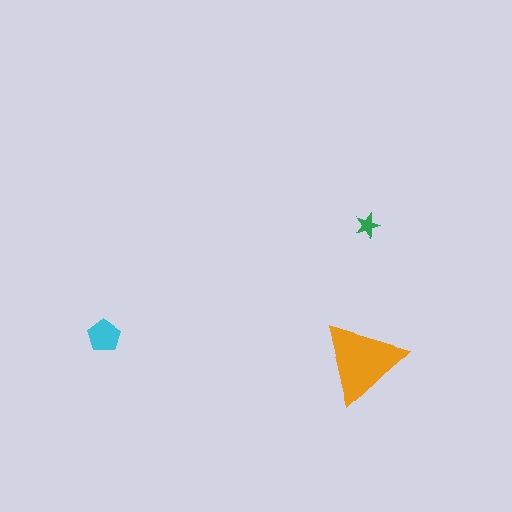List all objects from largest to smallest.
The orange triangle, the cyan pentagon, the green star.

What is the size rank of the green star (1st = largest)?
3rd.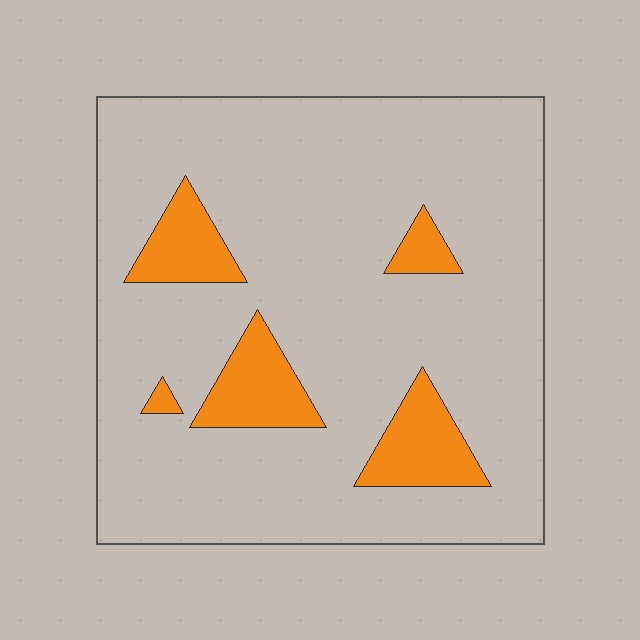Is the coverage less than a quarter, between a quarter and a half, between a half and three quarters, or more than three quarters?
Less than a quarter.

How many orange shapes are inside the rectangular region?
5.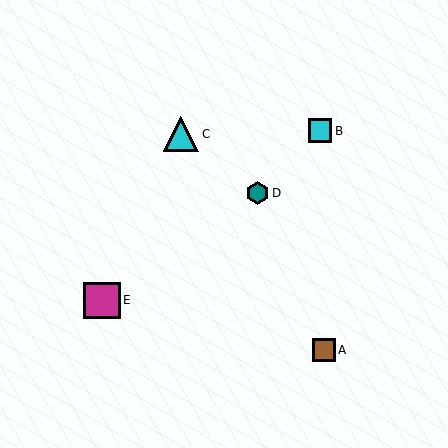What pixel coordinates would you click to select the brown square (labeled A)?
Click at (324, 350) to select the brown square A.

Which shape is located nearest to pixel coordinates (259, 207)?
The teal hexagon (labeled D) at (257, 193) is nearest to that location.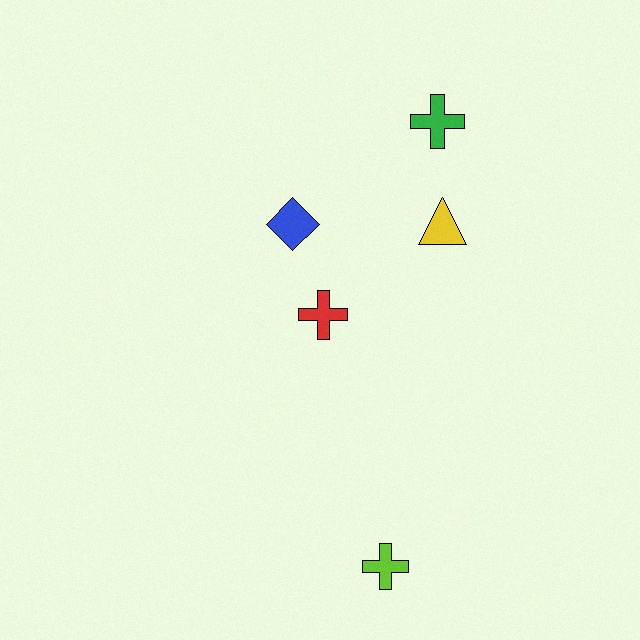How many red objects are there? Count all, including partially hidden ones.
There is 1 red object.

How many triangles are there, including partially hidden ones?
There is 1 triangle.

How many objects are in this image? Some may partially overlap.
There are 5 objects.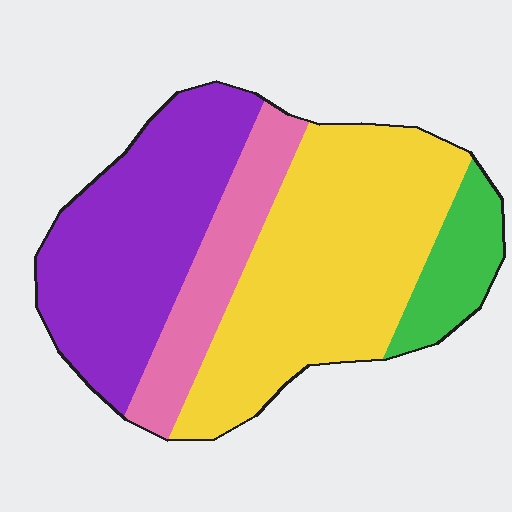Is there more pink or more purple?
Purple.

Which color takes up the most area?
Yellow, at roughly 40%.